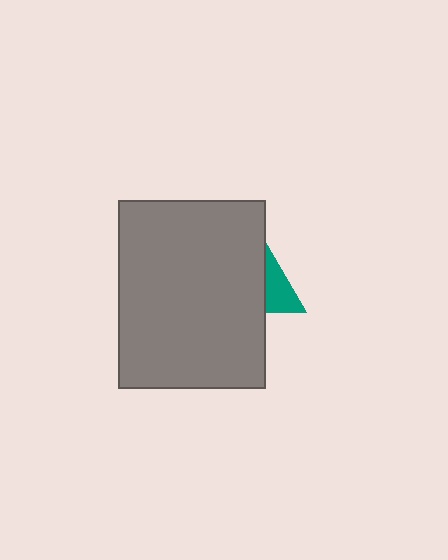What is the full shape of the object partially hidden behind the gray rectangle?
The partially hidden object is a teal triangle.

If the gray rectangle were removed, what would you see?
You would see the complete teal triangle.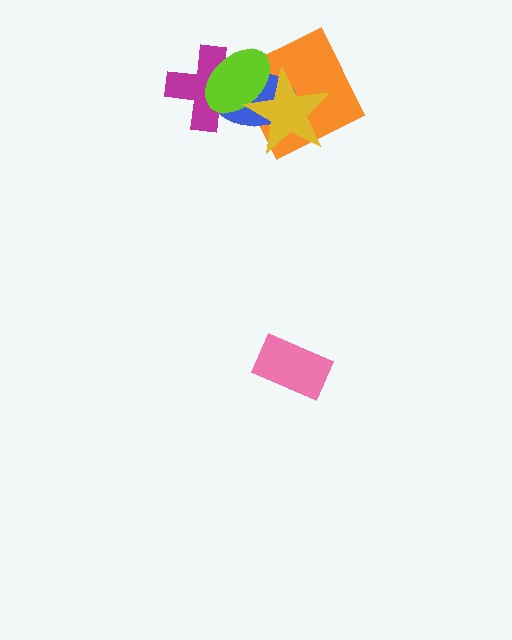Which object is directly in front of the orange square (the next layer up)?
The blue ellipse is directly in front of the orange square.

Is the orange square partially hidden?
Yes, it is partially covered by another shape.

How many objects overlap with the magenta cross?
2 objects overlap with the magenta cross.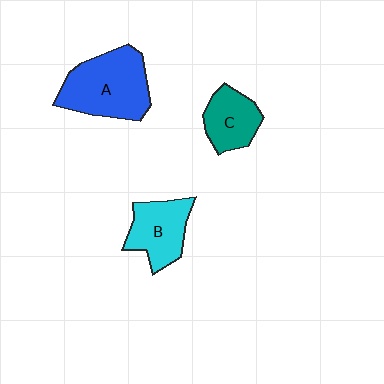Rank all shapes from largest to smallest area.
From largest to smallest: A (blue), B (cyan), C (teal).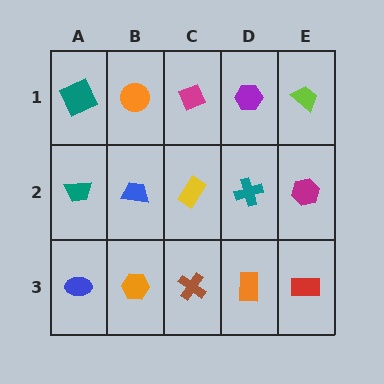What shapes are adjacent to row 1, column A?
A teal trapezoid (row 2, column A), an orange circle (row 1, column B).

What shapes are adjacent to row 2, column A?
A teal square (row 1, column A), a blue ellipse (row 3, column A), a blue trapezoid (row 2, column B).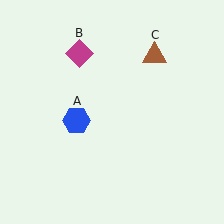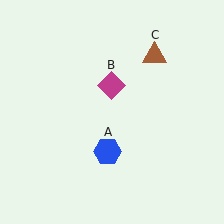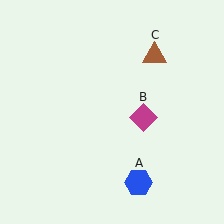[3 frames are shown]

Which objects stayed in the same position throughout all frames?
Brown triangle (object C) remained stationary.